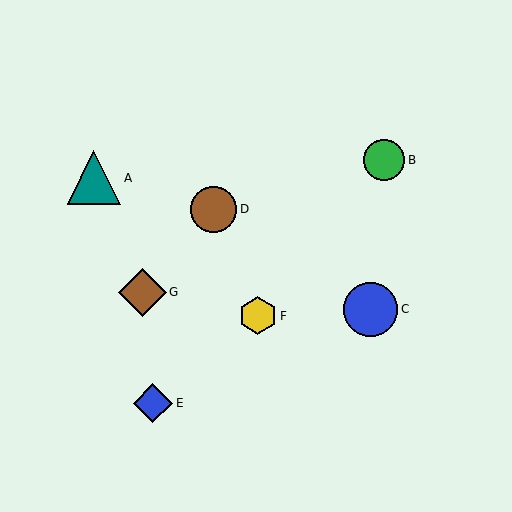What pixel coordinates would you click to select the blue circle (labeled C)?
Click at (371, 309) to select the blue circle C.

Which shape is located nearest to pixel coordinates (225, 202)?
The brown circle (labeled D) at (214, 209) is nearest to that location.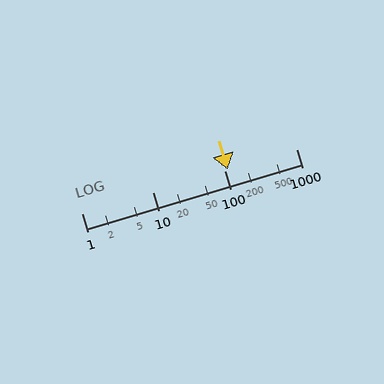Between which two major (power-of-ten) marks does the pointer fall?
The pointer is between 100 and 1000.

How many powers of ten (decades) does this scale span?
The scale spans 3 decades, from 1 to 1000.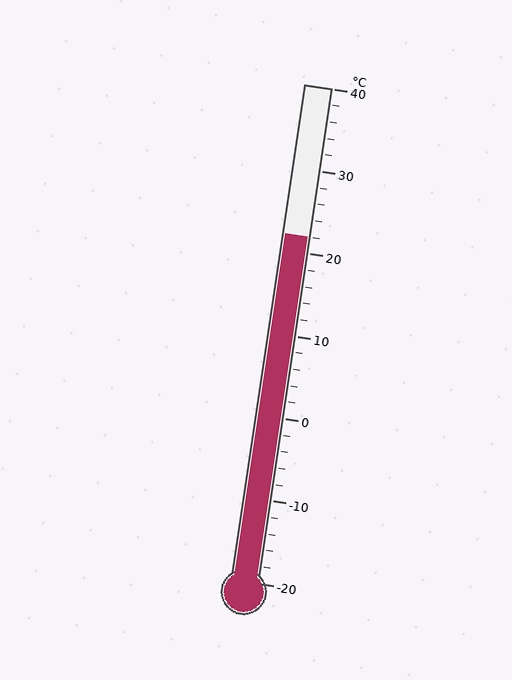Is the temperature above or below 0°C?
The temperature is above 0°C.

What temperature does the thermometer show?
The thermometer shows approximately 22°C.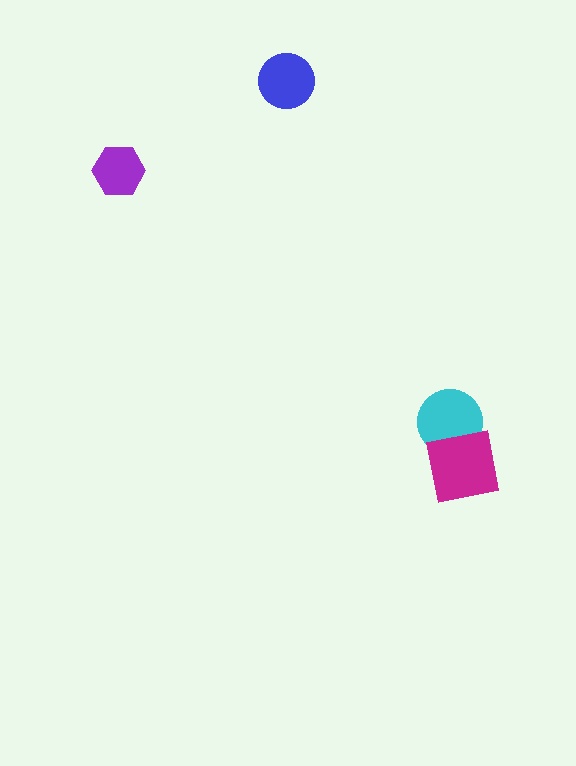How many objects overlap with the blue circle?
0 objects overlap with the blue circle.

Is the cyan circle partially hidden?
Yes, it is partially covered by another shape.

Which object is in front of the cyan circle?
The magenta square is in front of the cyan circle.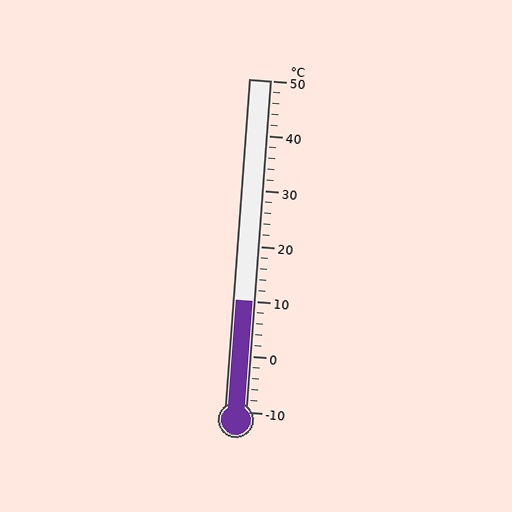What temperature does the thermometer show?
The thermometer shows approximately 10°C.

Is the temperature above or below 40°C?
The temperature is below 40°C.